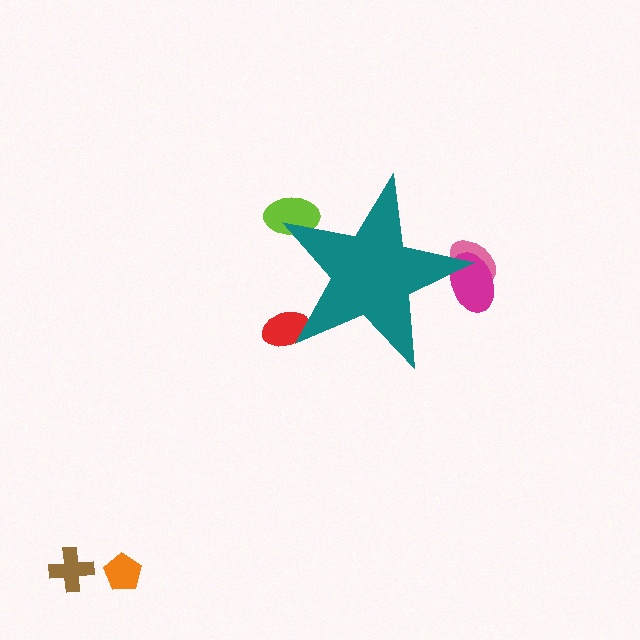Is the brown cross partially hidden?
No, the brown cross is fully visible.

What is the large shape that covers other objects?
A teal star.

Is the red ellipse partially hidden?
Yes, the red ellipse is partially hidden behind the teal star.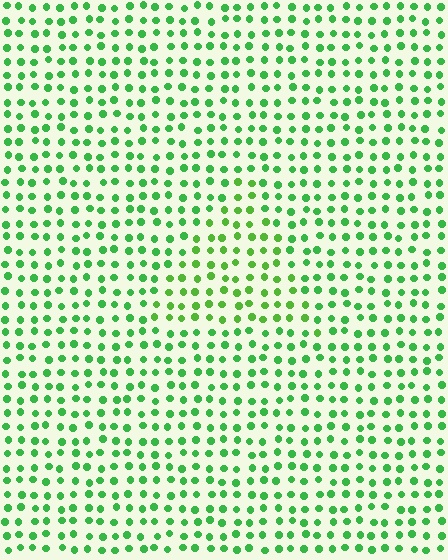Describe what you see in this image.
The image is filled with small green elements in a uniform arrangement. A triangle-shaped region is visible where the elements are tinted to a slightly different hue, forming a subtle color boundary.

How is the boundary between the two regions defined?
The boundary is defined purely by a slight shift in hue (about 21 degrees). Spacing, size, and orientation are identical on both sides.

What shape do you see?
I see a triangle.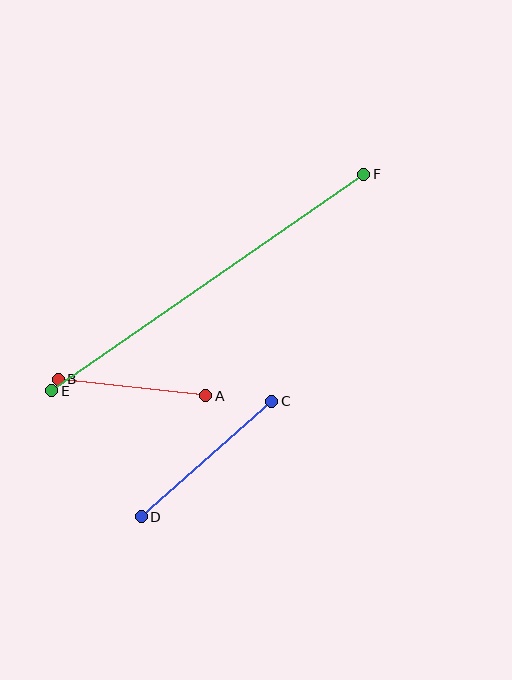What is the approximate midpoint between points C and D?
The midpoint is at approximately (207, 459) pixels.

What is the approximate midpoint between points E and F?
The midpoint is at approximately (208, 283) pixels.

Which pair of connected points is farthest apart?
Points E and F are farthest apart.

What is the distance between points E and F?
The distance is approximately 380 pixels.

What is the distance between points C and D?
The distance is approximately 175 pixels.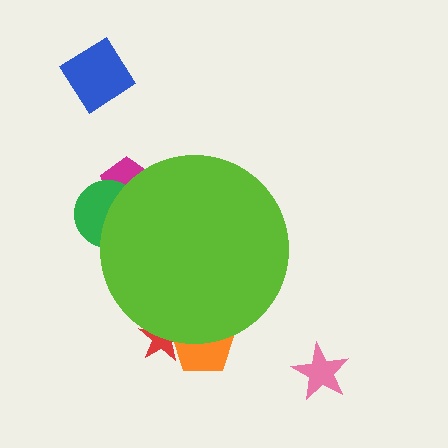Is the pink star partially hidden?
No, the pink star is fully visible.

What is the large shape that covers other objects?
A lime circle.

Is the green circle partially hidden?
Yes, the green circle is partially hidden behind the lime circle.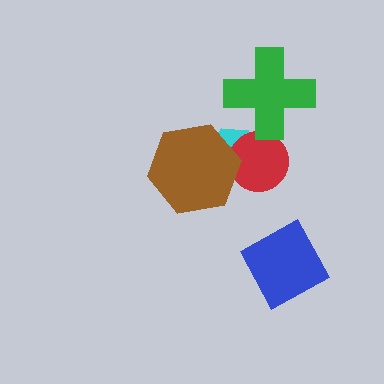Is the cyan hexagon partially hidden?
Yes, it is partially covered by another shape.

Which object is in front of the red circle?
The brown hexagon is in front of the red circle.